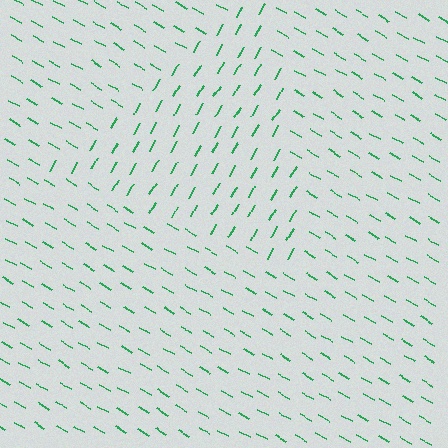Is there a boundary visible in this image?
Yes, there is a texture boundary formed by a change in line orientation.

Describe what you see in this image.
The image is filled with small green line segments. A triangle region in the image has lines oriented differently from the surrounding lines, creating a visible texture boundary.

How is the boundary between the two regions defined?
The boundary is defined purely by a change in line orientation (approximately 89 degrees difference). All lines are the same color and thickness.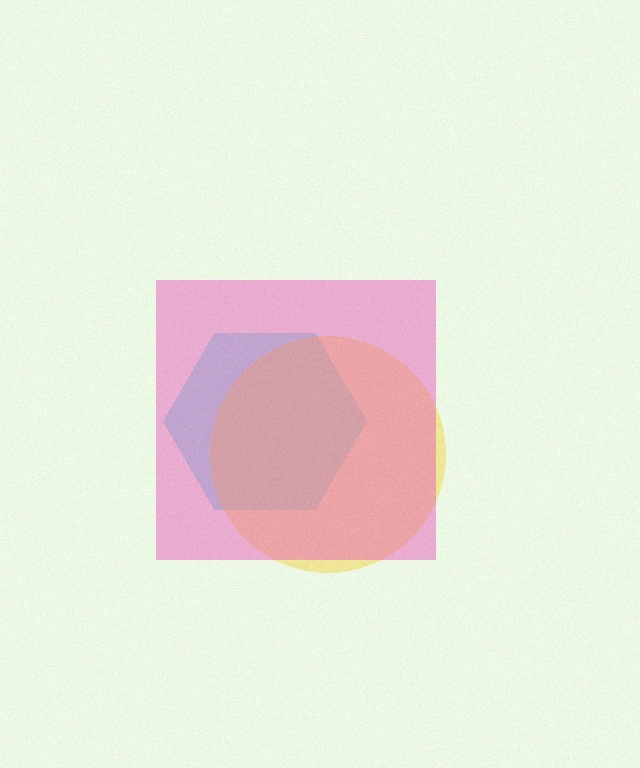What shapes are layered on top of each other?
The layered shapes are: a cyan hexagon, a yellow circle, a pink square.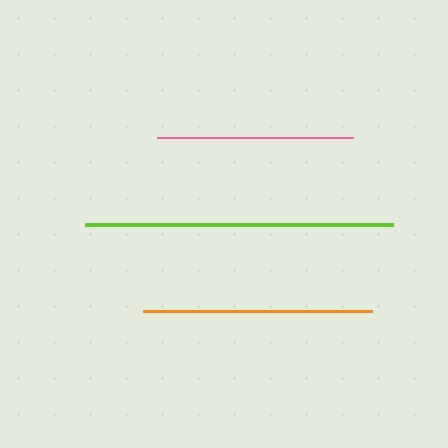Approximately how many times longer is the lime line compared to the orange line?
The lime line is approximately 1.3 times the length of the orange line.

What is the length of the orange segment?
The orange segment is approximately 229 pixels long.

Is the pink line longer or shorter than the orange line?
The orange line is longer than the pink line.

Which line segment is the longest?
The lime line is the longest at approximately 308 pixels.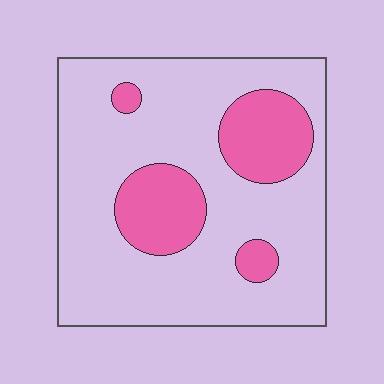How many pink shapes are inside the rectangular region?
4.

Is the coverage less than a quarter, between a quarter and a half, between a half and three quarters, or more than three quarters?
Less than a quarter.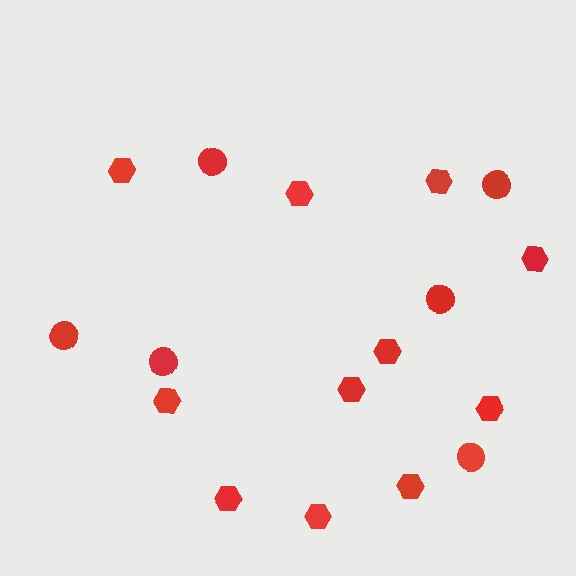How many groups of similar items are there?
There are 2 groups: one group of circles (6) and one group of hexagons (11).